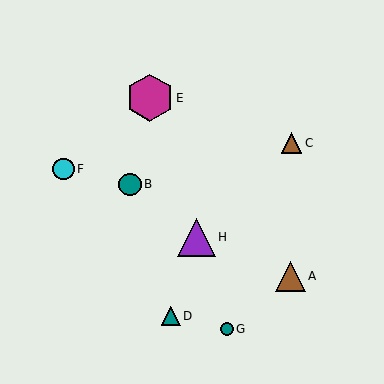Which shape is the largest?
The magenta hexagon (labeled E) is the largest.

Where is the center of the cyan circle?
The center of the cyan circle is at (63, 169).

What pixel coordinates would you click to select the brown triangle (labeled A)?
Click at (290, 276) to select the brown triangle A.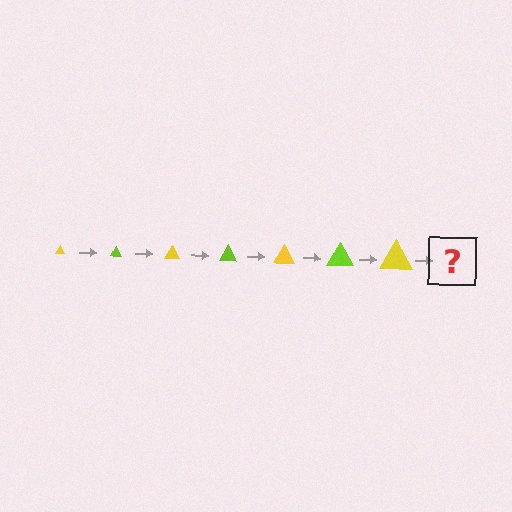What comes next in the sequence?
The next element should be a lime triangle, larger than the previous one.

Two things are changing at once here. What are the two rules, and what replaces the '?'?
The two rules are that the triangle grows larger each step and the color cycles through yellow and lime. The '?' should be a lime triangle, larger than the previous one.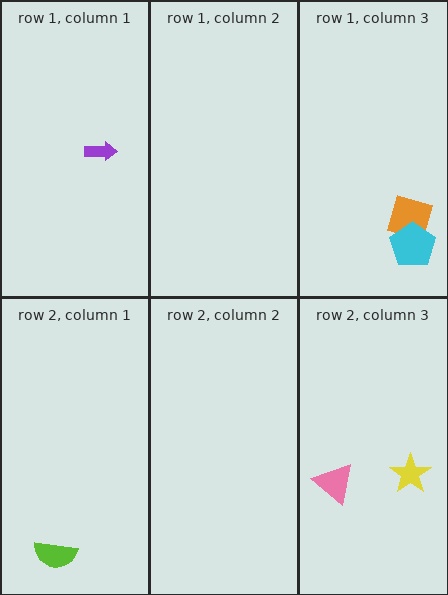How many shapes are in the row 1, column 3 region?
2.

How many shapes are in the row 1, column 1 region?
1.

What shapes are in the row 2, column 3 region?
The pink triangle, the yellow star.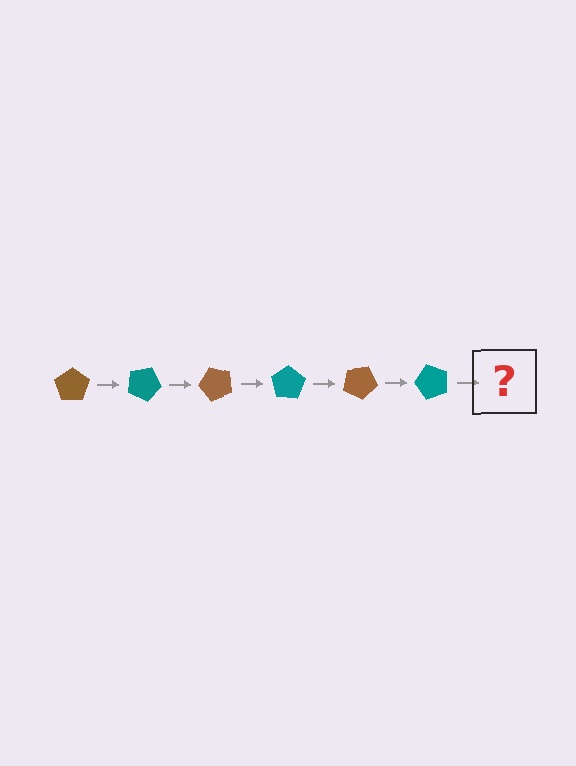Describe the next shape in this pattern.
It should be a brown pentagon, rotated 150 degrees from the start.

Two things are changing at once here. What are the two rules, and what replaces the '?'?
The two rules are that it rotates 25 degrees each step and the color cycles through brown and teal. The '?' should be a brown pentagon, rotated 150 degrees from the start.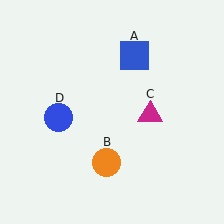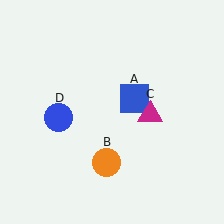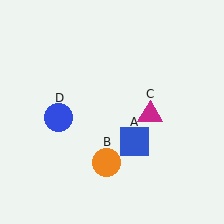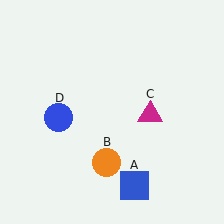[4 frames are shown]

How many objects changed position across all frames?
1 object changed position: blue square (object A).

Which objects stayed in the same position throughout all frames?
Orange circle (object B) and magenta triangle (object C) and blue circle (object D) remained stationary.